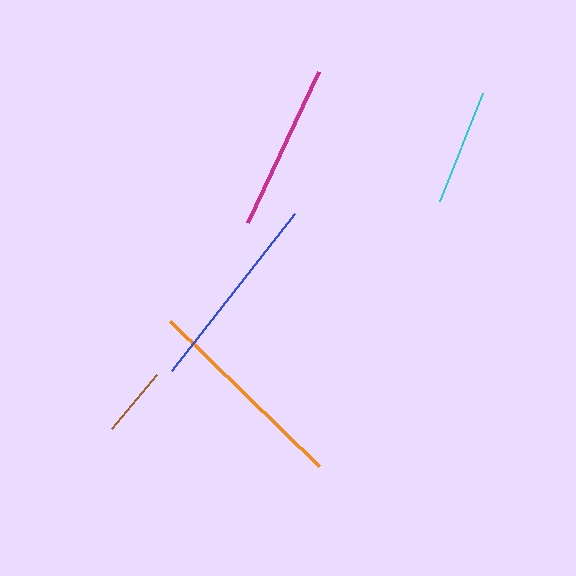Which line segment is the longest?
The orange line is the longest at approximately 207 pixels.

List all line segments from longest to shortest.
From longest to shortest: orange, blue, magenta, cyan, brown.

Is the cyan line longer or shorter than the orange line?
The orange line is longer than the cyan line.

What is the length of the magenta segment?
The magenta segment is approximately 167 pixels long.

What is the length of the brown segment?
The brown segment is approximately 70 pixels long.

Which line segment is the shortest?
The brown line is the shortest at approximately 70 pixels.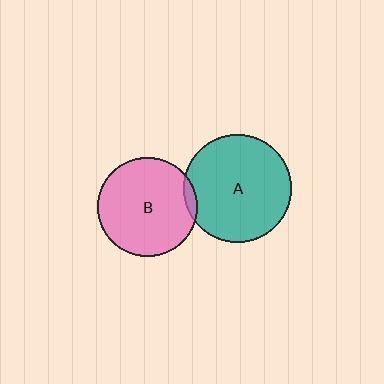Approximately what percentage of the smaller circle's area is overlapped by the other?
Approximately 5%.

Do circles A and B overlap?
Yes.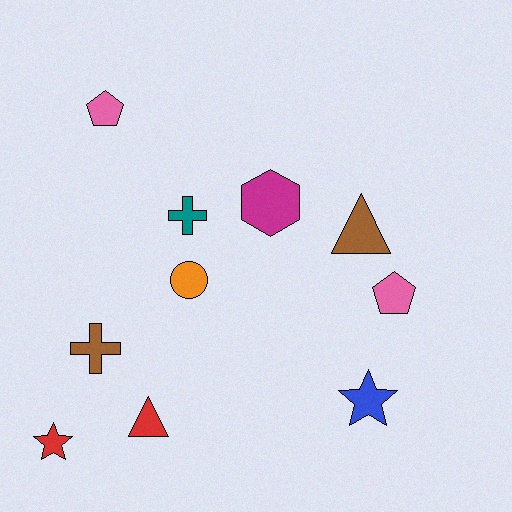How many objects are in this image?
There are 10 objects.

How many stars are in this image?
There are 2 stars.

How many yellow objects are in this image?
There are no yellow objects.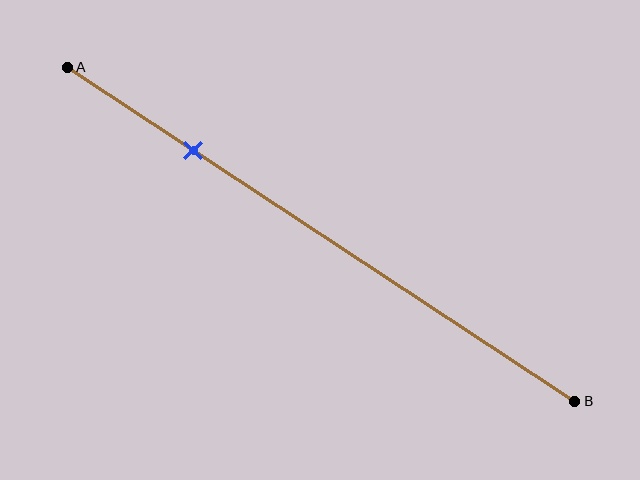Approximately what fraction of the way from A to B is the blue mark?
The blue mark is approximately 25% of the way from A to B.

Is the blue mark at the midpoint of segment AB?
No, the mark is at about 25% from A, not at the 50% midpoint.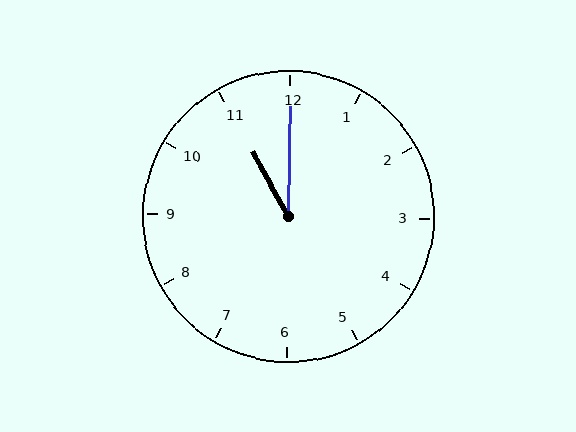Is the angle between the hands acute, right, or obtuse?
It is acute.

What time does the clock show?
11:00.